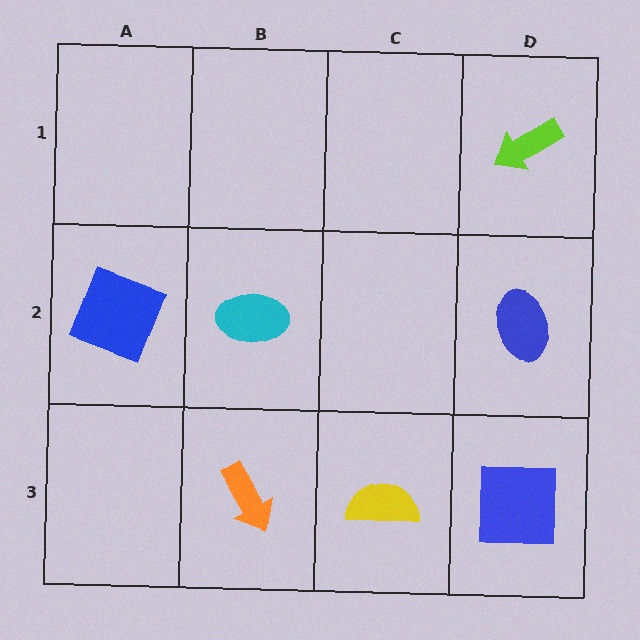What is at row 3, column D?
A blue square.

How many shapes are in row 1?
1 shape.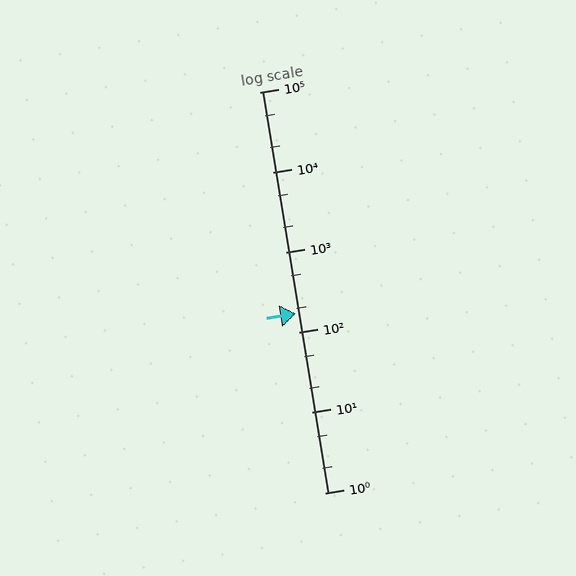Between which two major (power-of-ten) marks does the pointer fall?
The pointer is between 100 and 1000.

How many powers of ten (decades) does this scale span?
The scale spans 5 decades, from 1 to 100000.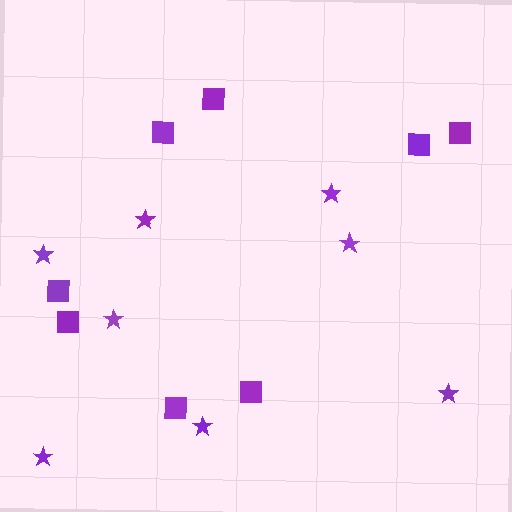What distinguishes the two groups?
There are 2 groups: one group of stars (8) and one group of squares (8).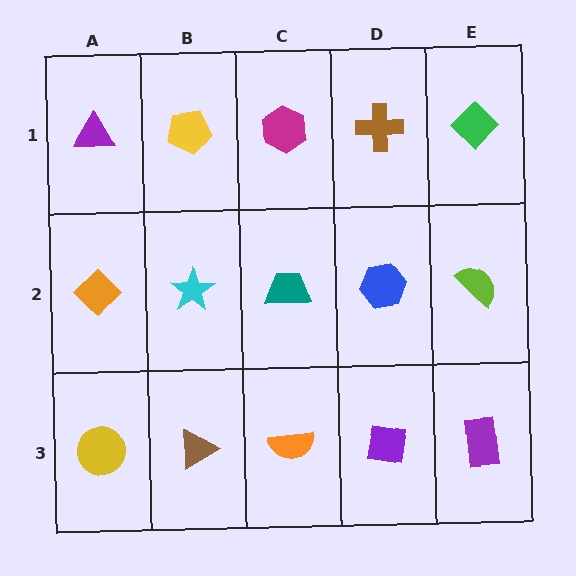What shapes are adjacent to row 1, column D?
A blue hexagon (row 2, column D), a magenta hexagon (row 1, column C), a green diamond (row 1, column E).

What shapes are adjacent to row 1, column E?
A lime semicircle (row 2, column E), a brown cross (row 1, column D).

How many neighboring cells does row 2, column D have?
4.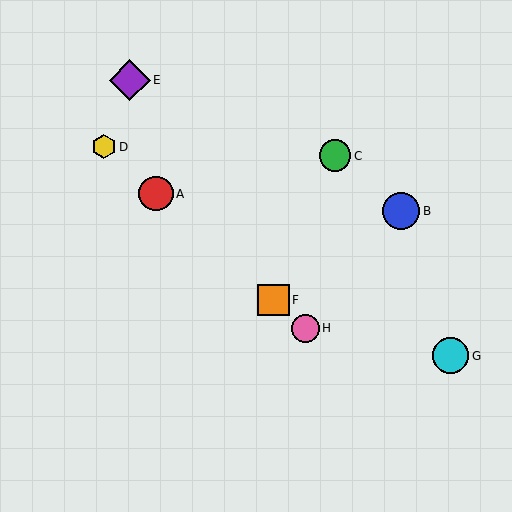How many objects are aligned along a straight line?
4 objects (A, D, F, H) are aligned along a straight line.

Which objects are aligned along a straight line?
Objects A, D, F, H are aligned along a straight line.